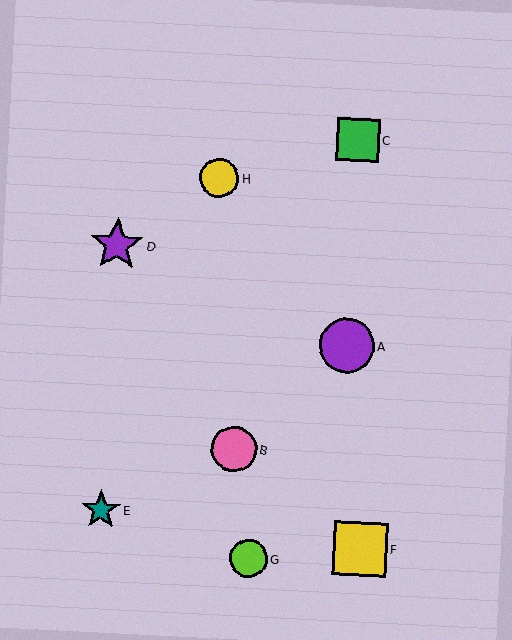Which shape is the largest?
The purple circle (labeled A) is the largest.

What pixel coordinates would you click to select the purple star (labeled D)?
Click at (117, 245) to select the purple star D.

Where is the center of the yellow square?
The center of the yellow square is at (360, 549).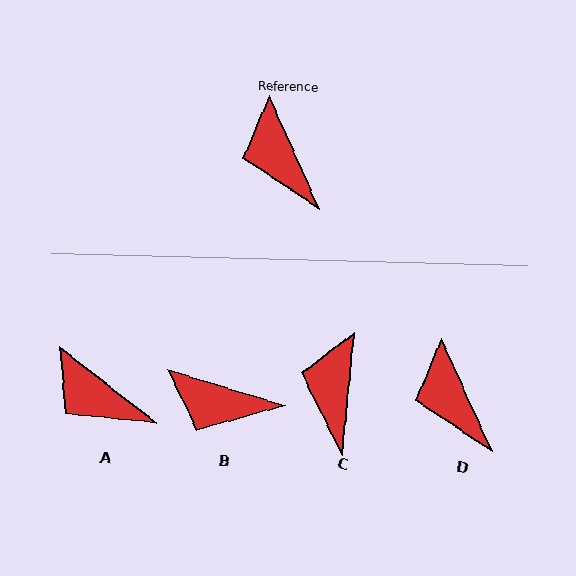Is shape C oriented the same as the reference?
No, it is off by about 30 degrees.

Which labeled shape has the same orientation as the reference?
D.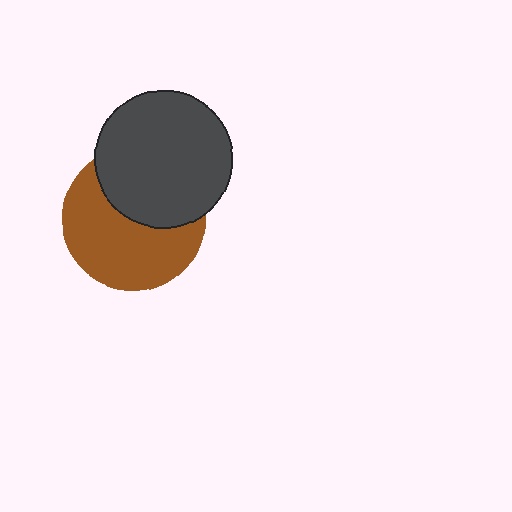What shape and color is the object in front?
The object in front is a dark gray circle.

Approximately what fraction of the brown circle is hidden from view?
Roughly 41% of the brown circle is hidden behind the dark gray circle.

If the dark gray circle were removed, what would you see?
You would see the complete brown circle.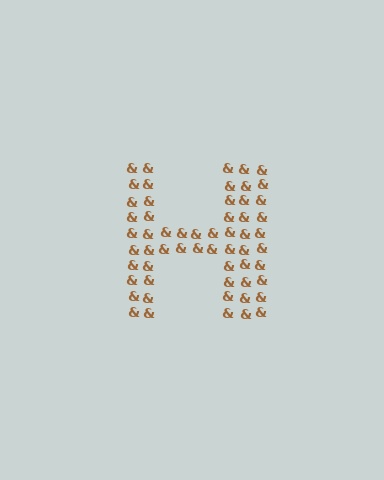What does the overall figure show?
The overall figure shows the letter H.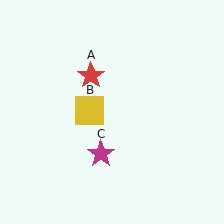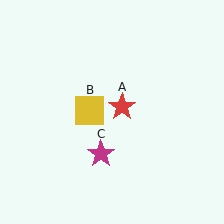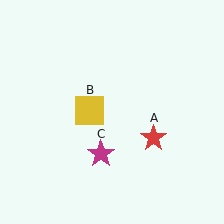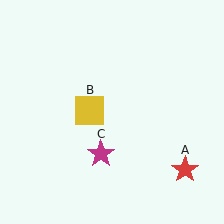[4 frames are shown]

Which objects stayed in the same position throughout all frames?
Yellow square (object B) and magenta star (object C) remained stationary.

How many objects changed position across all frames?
1 object changed position: red star (object A).